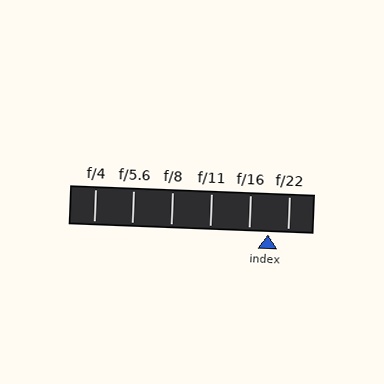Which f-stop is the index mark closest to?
The index mark is closest to f/22.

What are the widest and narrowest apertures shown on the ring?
The widest aperture shown is f/4 and the narrowest is f/22.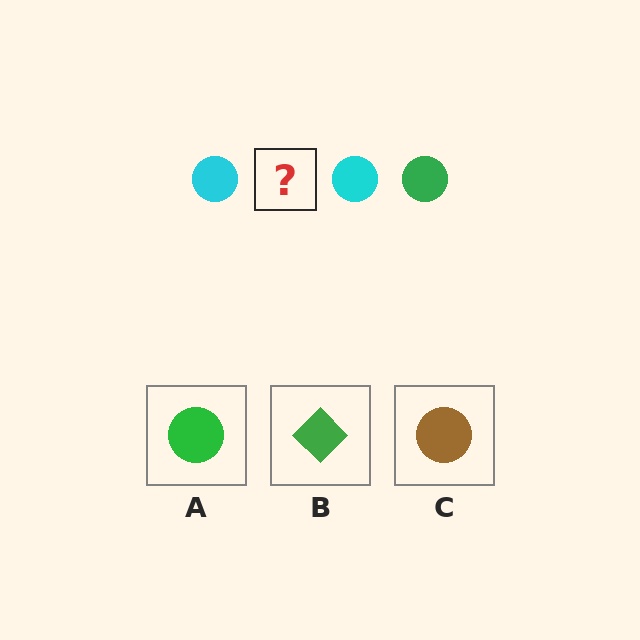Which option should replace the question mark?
Option A.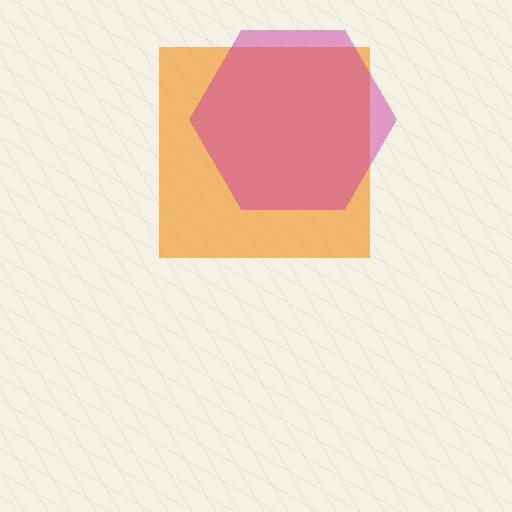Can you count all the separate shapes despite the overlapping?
Yes, there are 2 separate shapes.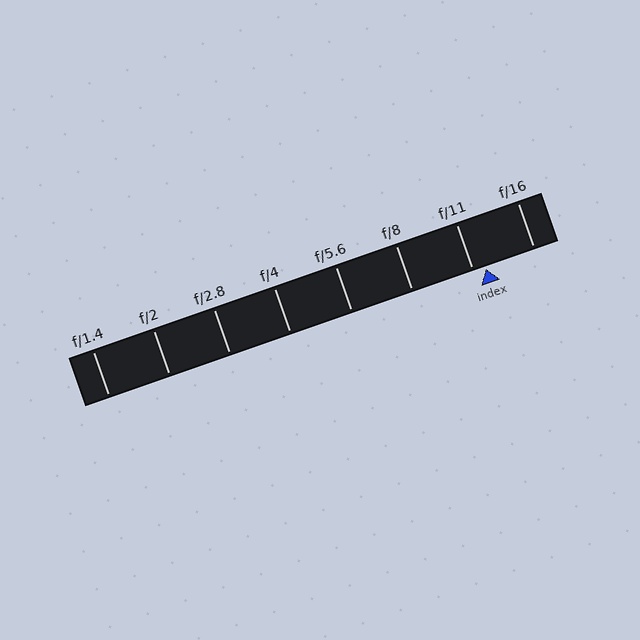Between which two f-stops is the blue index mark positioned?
The index mark is between f/11 and f/16.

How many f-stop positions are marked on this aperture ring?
There are 8 f-stop positions marked.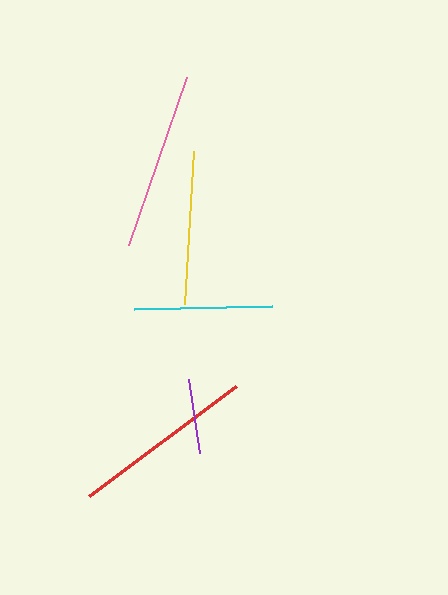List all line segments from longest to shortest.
From longest to shortest: red, pink, yellow, cyan, purple.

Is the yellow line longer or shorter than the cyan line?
The yellow line is longer than the cyan line.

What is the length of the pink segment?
The pink segment is approximately 178 pixels long.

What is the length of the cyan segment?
The cyan segment is approximately 138 pixels long.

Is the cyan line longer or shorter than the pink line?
The pink line is longer than the cyan line.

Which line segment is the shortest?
The purple line is the shortest at approximately 75 pixels.